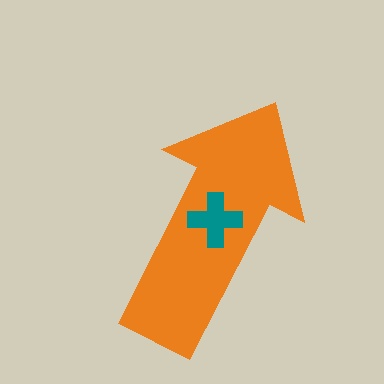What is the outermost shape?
The orange arrow.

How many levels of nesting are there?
2.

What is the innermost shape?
The teal cross.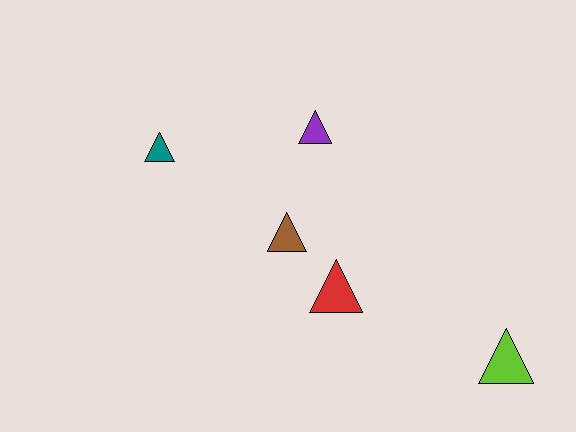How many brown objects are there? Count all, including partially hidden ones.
There is 1 brown object.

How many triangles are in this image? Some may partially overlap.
There are 5 triangles.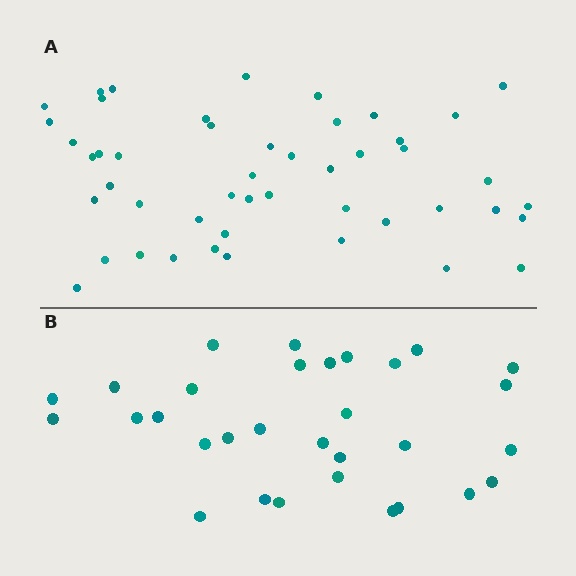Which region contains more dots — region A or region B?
Region A (the top region) has more dots.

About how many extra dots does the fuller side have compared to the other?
Region A has approximately 15 more dots than region B.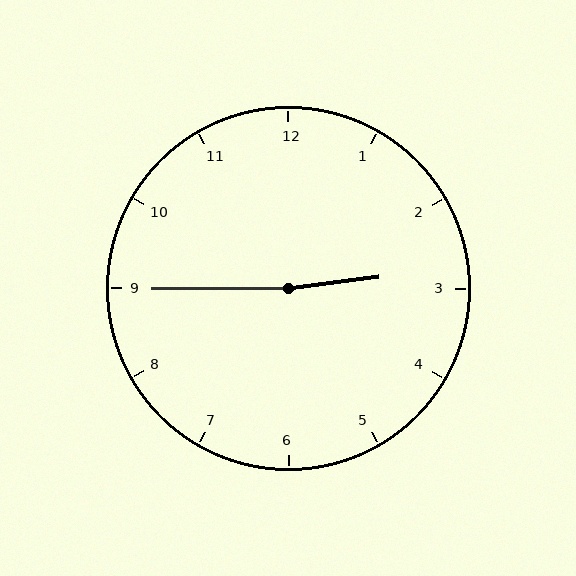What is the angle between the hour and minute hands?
Approximately 172 degrees.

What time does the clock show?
2:45.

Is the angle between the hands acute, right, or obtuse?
It is obtuse.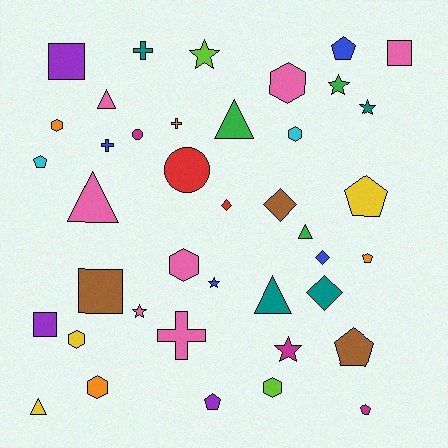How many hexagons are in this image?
There are 7 hexagons.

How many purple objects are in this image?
There are 3 purple objects.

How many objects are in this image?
There are 40 objects.